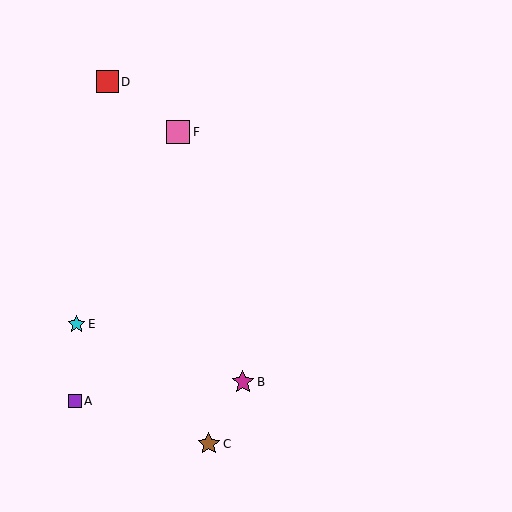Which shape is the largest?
The pink square (labeled F) is the largest.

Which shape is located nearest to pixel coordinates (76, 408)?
The purple square (labeled A) at (75, 401) is nearest to that location.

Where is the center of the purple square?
The center of the purple square is at (75, 401).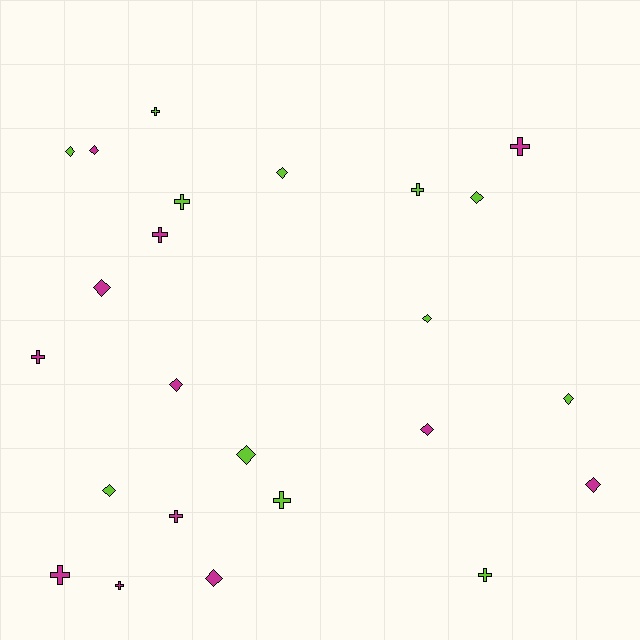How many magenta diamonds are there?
There are 6 magenta diamonds.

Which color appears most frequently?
Lime, with 12 objects.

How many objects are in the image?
There are 24 objects.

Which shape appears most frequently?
Diamond, with 13 objects.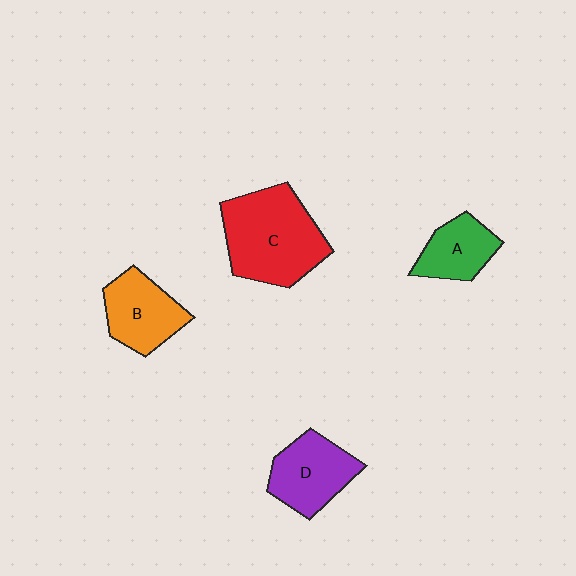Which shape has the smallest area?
Shape A (green).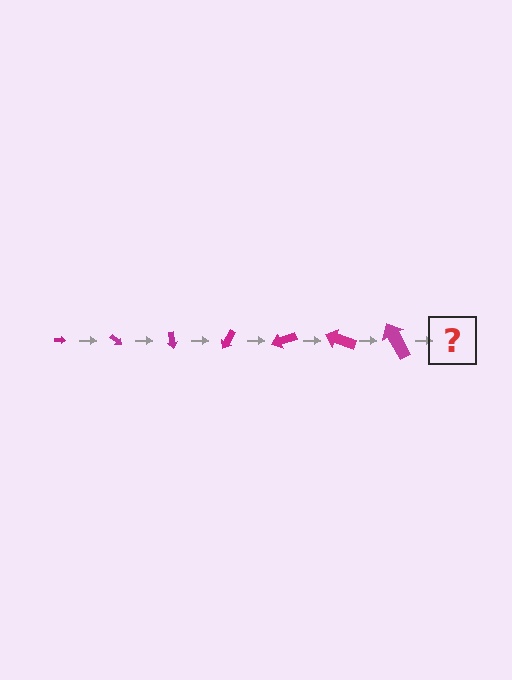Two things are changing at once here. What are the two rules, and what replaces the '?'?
The two rules are that the arrow grows larger each step and it rotates 40 degrees each step. The '?' should be an arrow, larger than the previous one and rotated 280 degrees from the start.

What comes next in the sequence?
The next element should be an arrow, larger than the previous one and rotated 280 degrees from the start.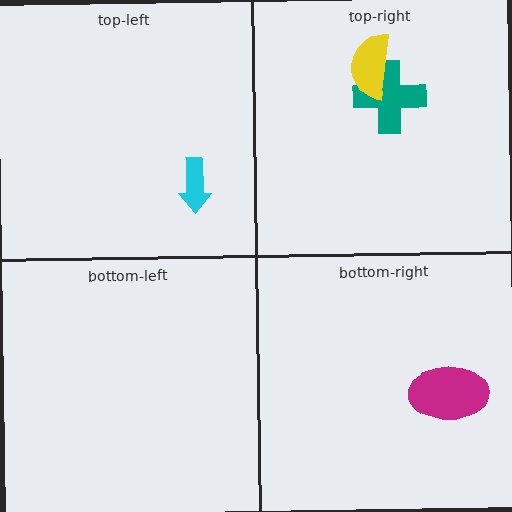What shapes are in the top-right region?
The teal cross, the yellow semicircle.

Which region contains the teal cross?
The top-right region.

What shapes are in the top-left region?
The cyan arrow.